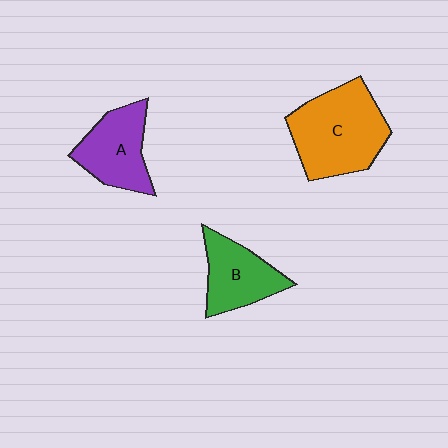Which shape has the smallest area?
Shape B (green).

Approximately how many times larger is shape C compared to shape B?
Approximately 1.6 times.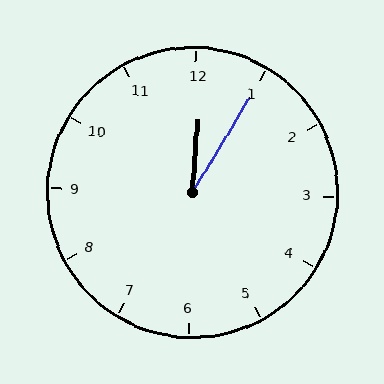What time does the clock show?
12:05.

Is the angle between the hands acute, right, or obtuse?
It is acute.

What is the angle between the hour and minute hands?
Approximately 28 degrees.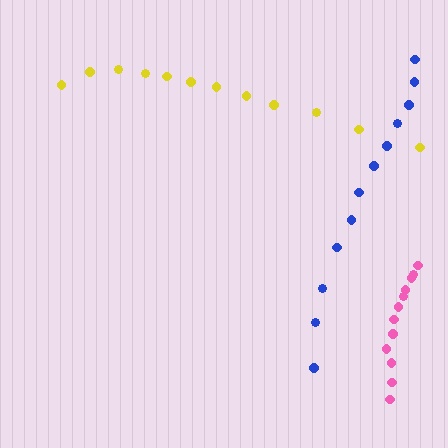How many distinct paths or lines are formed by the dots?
There are 3 distinct paths.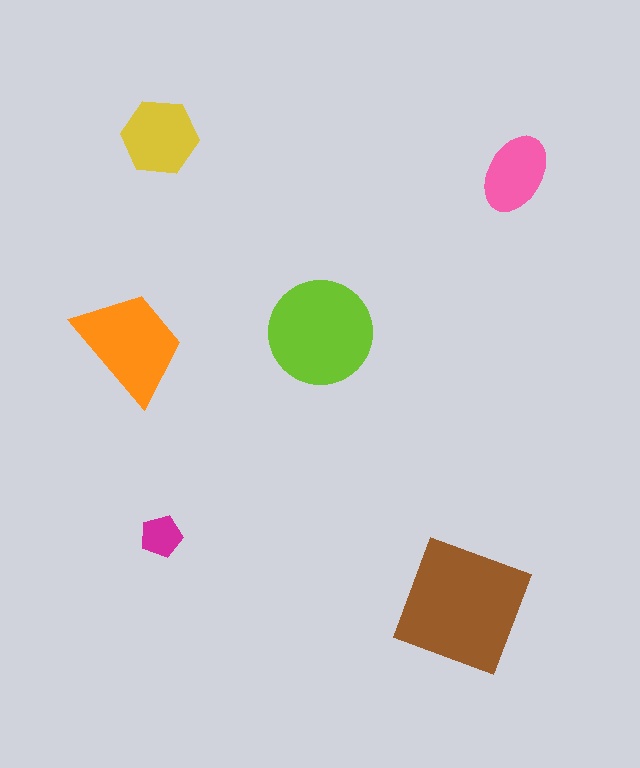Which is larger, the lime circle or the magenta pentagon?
The lime circle.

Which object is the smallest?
The magenta pentagon.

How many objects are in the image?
There are 6 objects in the image.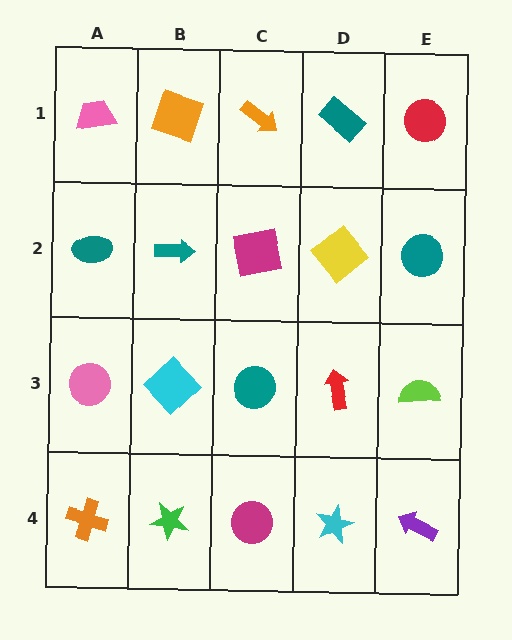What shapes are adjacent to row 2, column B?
An orange square (row 1, column B), a cyan diamond (row 3, column B), a teal ellipse (row 2, column A), a magenta square (row 2, column C).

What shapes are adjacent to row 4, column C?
A teal circle (row 3, column C), a green star (row 4, column B), a cyan star (row 4, column D).